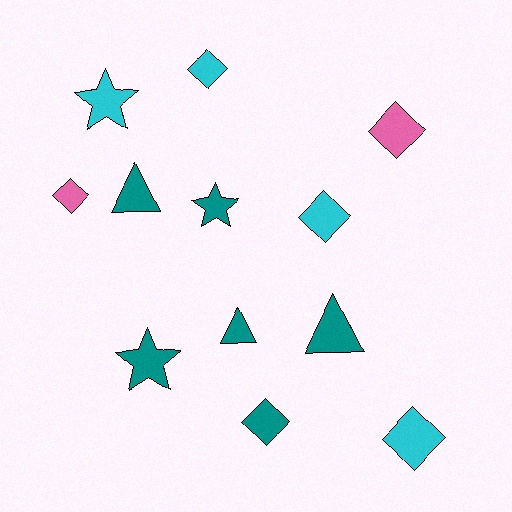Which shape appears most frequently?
Diamond, with 6 objects.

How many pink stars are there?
There are no pink stars.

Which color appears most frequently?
Teal, with 6 objects.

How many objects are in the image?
There are 12 objects.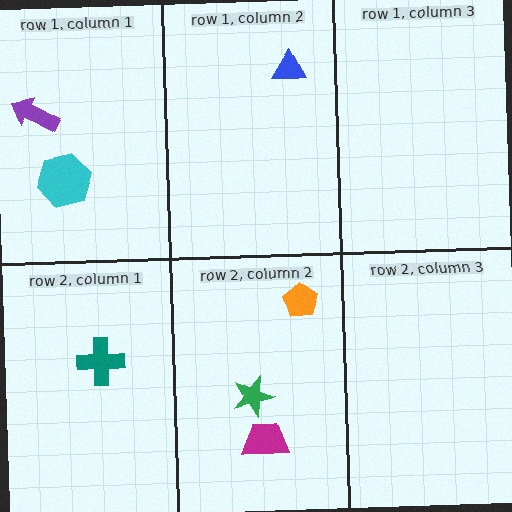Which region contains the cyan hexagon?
The row 1, column 1 region.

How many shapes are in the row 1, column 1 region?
2.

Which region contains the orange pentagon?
The row 2, column 2 region.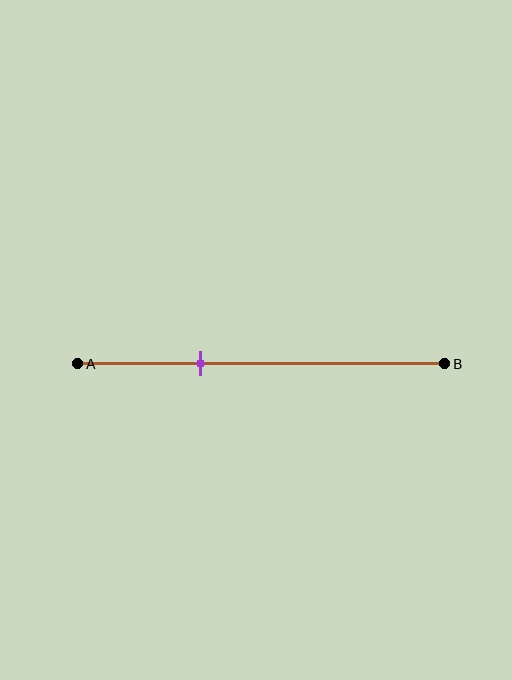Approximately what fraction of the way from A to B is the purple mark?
The purple mark is approximately 35% of the way from A to B.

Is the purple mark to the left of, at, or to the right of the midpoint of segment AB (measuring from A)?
The purple mark is to the left of the midpoint of segment AB.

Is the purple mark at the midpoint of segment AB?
No, the mark is at about 35% from A, not at the 50% midpoint.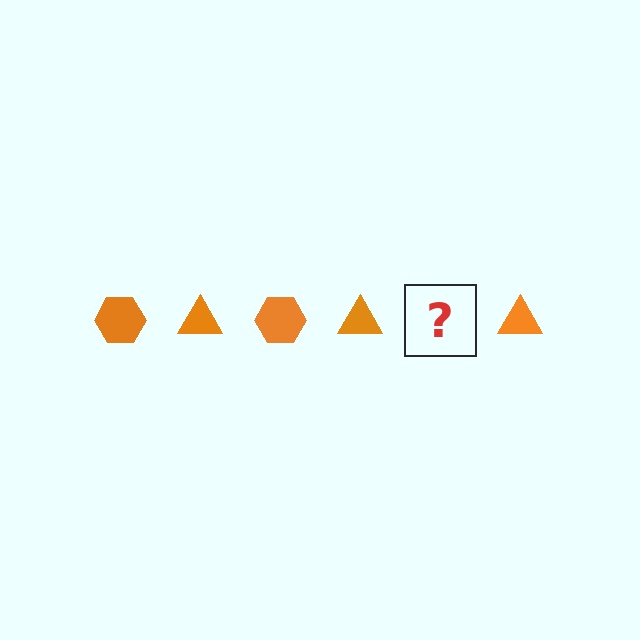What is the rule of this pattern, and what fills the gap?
The rule is that the pattern cycles through hexagon, triangle shapes in orange. The gap should be filled with an orange hexagon.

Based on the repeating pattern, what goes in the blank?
The blank should be an orange hexagon.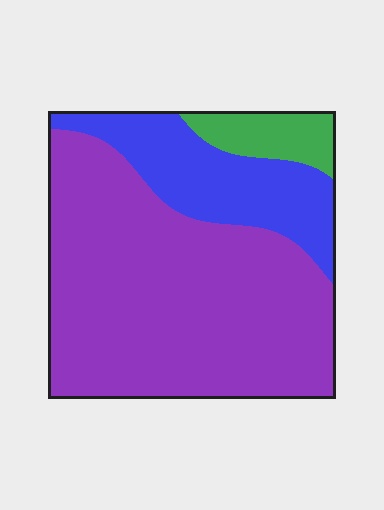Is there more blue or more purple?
Purple.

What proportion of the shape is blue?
Blue takes up between a sixth and a third of the shape.